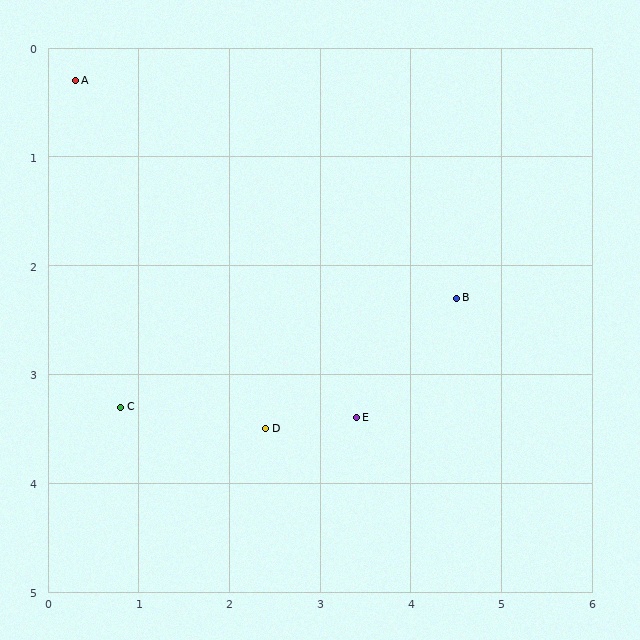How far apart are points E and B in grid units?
Points E and B are about 1.6 grid units apart.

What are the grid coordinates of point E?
Point E is at approximately (3.4, 3.4).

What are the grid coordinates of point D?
Point D is at approximately (2.4, 3.5).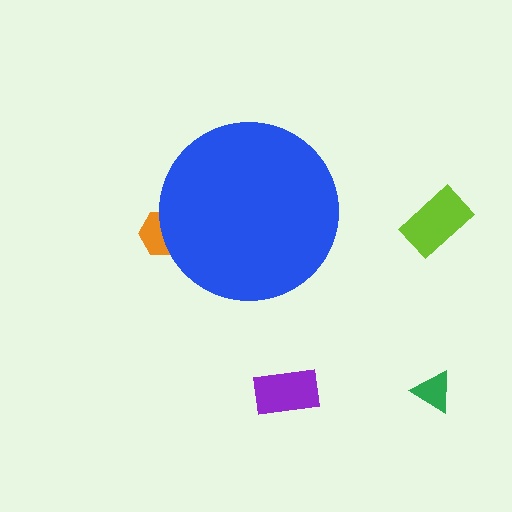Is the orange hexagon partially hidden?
Yes, the orange hexagon is partially hidden behind the blue circle.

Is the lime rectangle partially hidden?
No, the lime rectangle is fully visible.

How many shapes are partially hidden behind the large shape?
1 shape is partially hidden.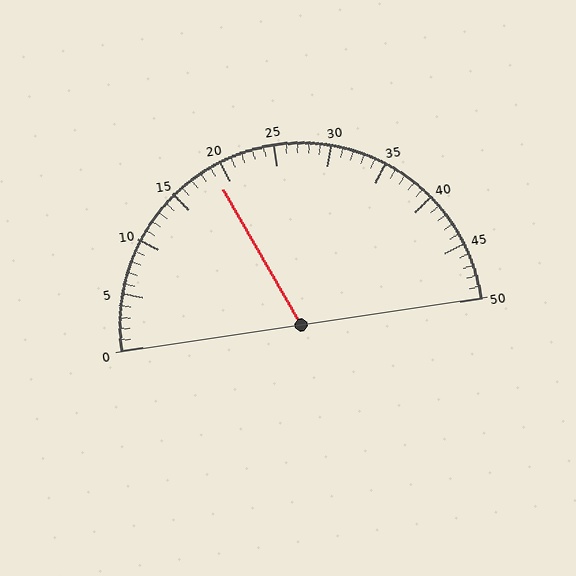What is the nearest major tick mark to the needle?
The nearest major tick mark is 20.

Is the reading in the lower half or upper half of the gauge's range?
The reading is in the lower half of the range (0 to 50).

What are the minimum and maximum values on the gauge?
The gauge ranges from 0 to 50.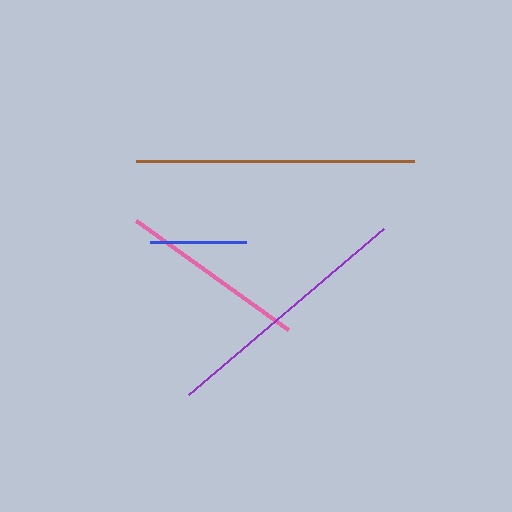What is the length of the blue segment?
The blue segment is approximately 95 pixels long.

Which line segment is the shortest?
The blue line is the shortest at approximately 95 pixels.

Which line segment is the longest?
The brown line is the longest at approximately 278 pixels.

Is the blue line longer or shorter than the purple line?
The purple line is longer than the blue line.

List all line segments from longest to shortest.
From longest to shortest: brown, purple, pink, blue.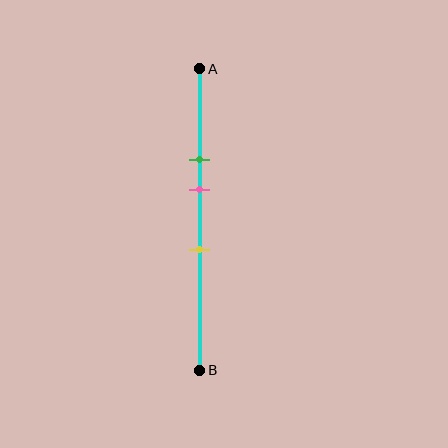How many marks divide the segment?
There are 3 marks dividing the segment.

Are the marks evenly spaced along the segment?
Yes, the marks are approximately evenly spaced.